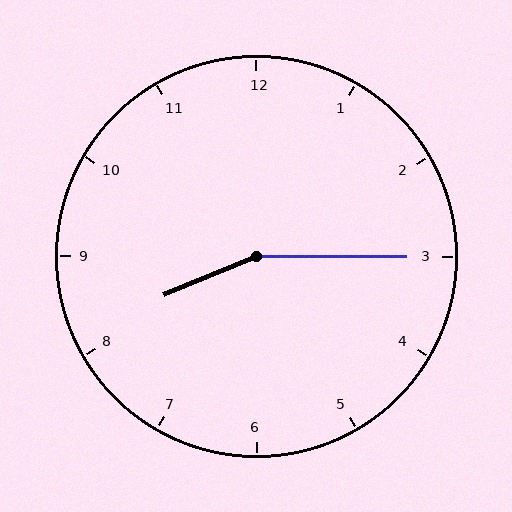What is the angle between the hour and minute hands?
Approximately 158 degrees.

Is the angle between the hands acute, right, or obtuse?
It is obtuse.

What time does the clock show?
8:15.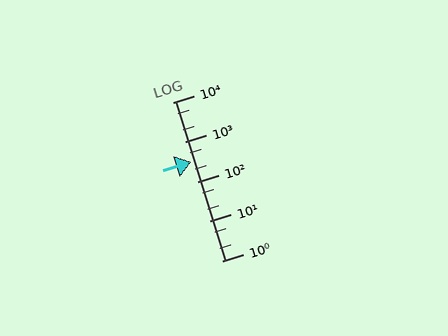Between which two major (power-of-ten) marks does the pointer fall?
The pointer is between 100 and 1000.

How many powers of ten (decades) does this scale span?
The scale spans 4 decades, from 1 to 10000.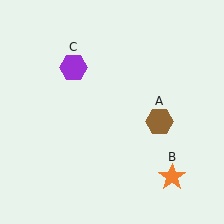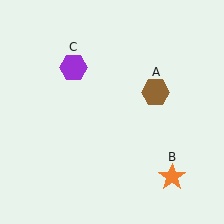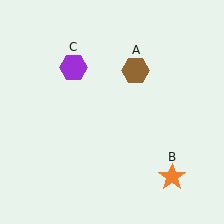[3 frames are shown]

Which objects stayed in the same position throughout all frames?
Orange star (object B) and purple hexagon (object C) remained stationary.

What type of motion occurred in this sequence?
The brown hexagon (object A) rotated counterclockwise around the center of the scene.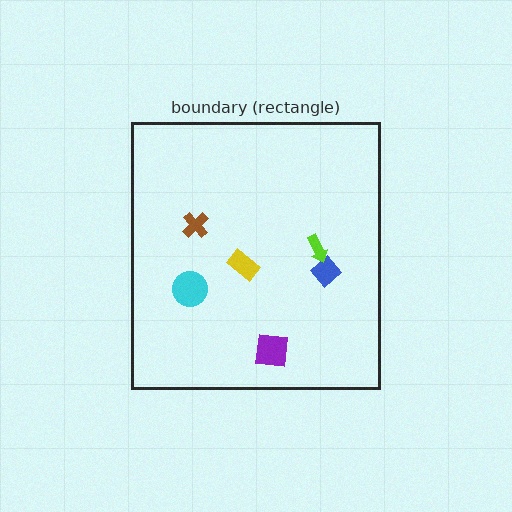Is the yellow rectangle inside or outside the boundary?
Inside.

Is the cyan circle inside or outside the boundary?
Inside.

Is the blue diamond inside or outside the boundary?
Inside.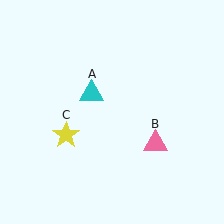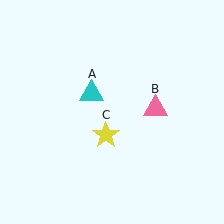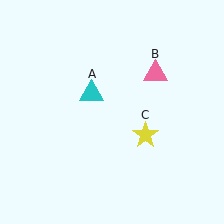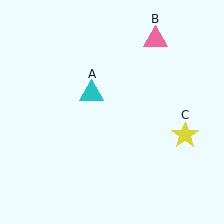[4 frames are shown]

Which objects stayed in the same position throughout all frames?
Cyan triangle (object A) remained stationary.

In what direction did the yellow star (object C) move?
The yellow star (object C) moved right.